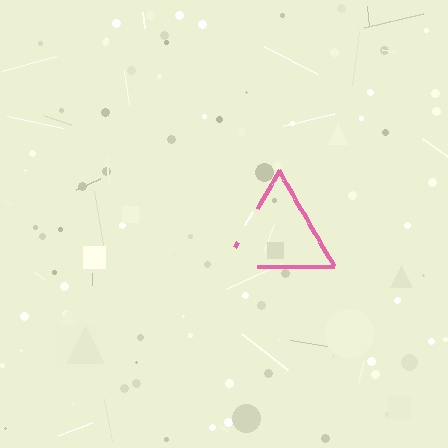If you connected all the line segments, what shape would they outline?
They would outline a triangle.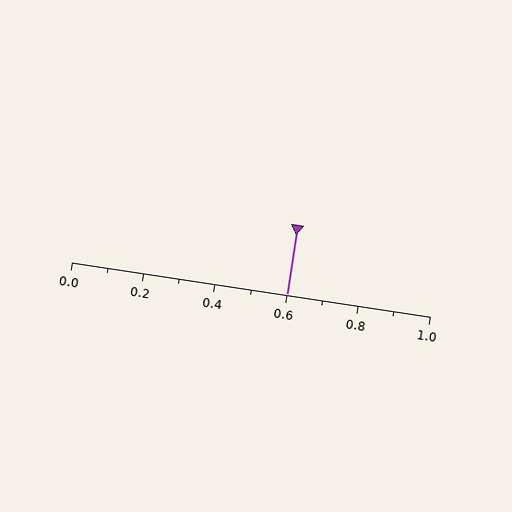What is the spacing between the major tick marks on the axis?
The major ticks are spaced 0.2 apart.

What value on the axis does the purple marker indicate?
The marker indicates approximately 0.6.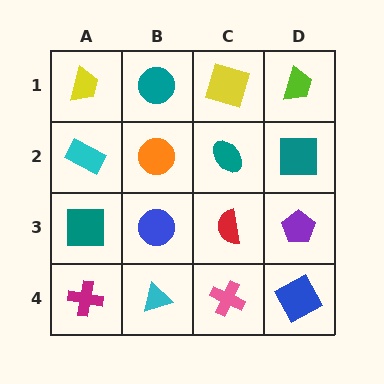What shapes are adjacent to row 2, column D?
A lime trapezoid (row 1, column D), a purple pentagon (row 3, column D), a teal ellipse (row 2, column C).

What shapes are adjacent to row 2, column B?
A teal circle (row 1, column B), a blue circle (row 3, column B), a cyan rectangle (row 2, column A), a teal ellipse (row 2, column C).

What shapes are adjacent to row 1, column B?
An orange circle (row 2, column B), a yellow trapezoid (row 1, column A), a yellow square (row 1, column C).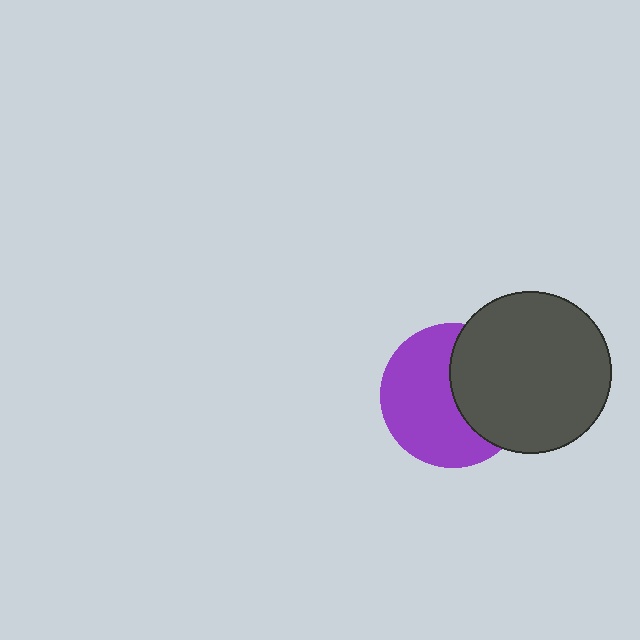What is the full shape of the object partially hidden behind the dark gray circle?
The partially hidden object is a purple circle.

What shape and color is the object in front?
The object in front is a dark gray circle.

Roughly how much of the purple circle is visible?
About half of it is visible (roughly 59%).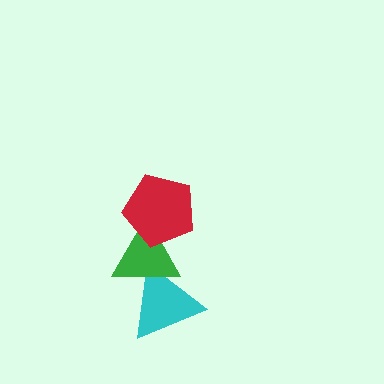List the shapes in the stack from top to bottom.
From top to bottom: the red pentagon, the green triangle, the cyan triangle.